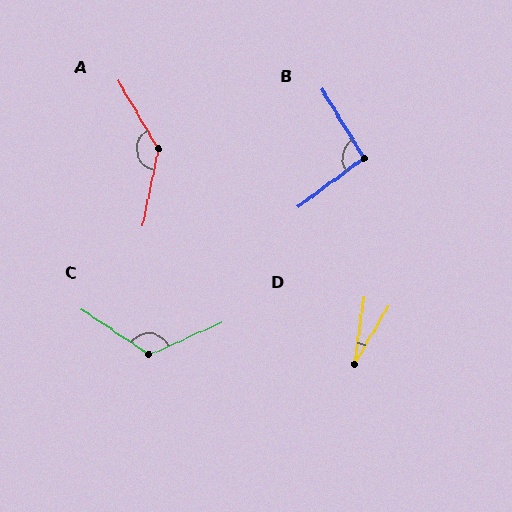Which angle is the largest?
A, at approximately 138 degrees.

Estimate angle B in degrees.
Approximately 95 degrees.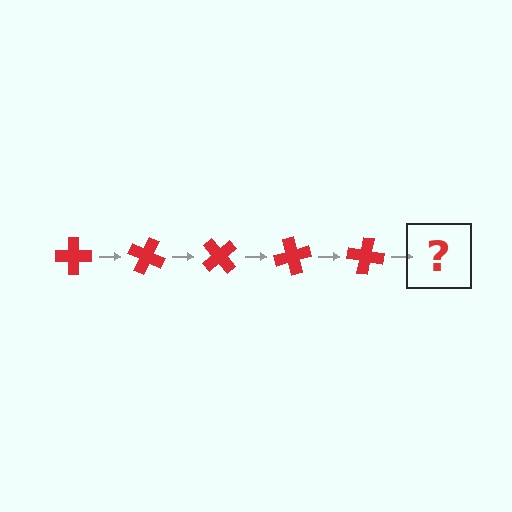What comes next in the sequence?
The next element should be a red cross rotated 125 degrees.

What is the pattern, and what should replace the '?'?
The pattern is that the cross rotates 25 degrees each step. The '?' should be a red cross rotated 125 degrees.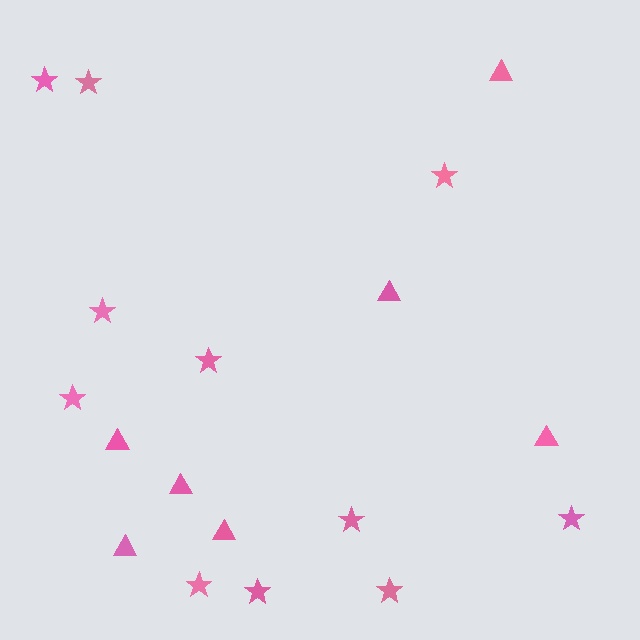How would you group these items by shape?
There are 2 groups: one group of triangles (7) and one group of stars (11).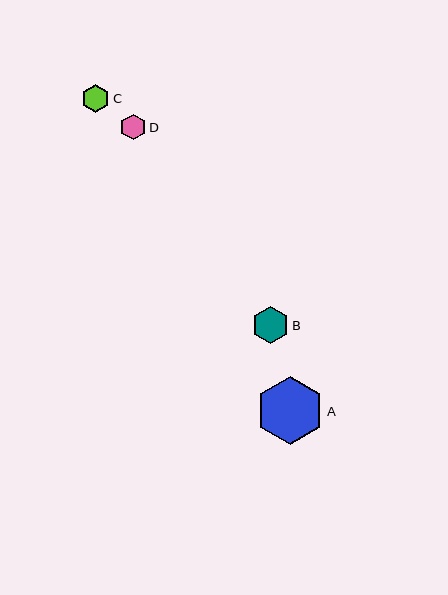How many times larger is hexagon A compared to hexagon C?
Hexagon A is approximately 2.4 times the size of hexagon C.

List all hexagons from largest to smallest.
From largest to smallest: A, B, C, D.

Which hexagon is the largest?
Hexagon A is the largest with a size of approximately 68 pixels.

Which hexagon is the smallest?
Hexagon D is the smallest with a size of approximately 26 pixels.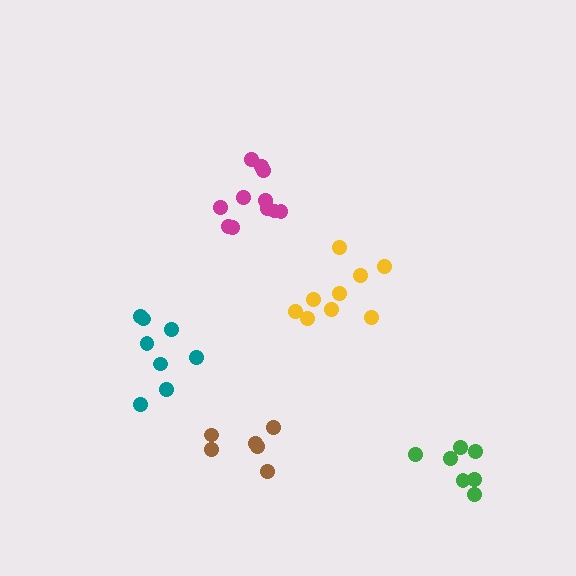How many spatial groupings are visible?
There are 5 spatial groupings.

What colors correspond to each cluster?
The clusters are colored: yellow, brown, green, magenta, teal.